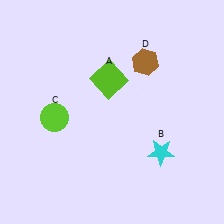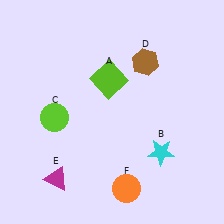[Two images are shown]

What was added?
A magenta triangle (E), an orange circle (F) were added in Image 2.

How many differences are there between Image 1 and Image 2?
There are 2 differences between the two images.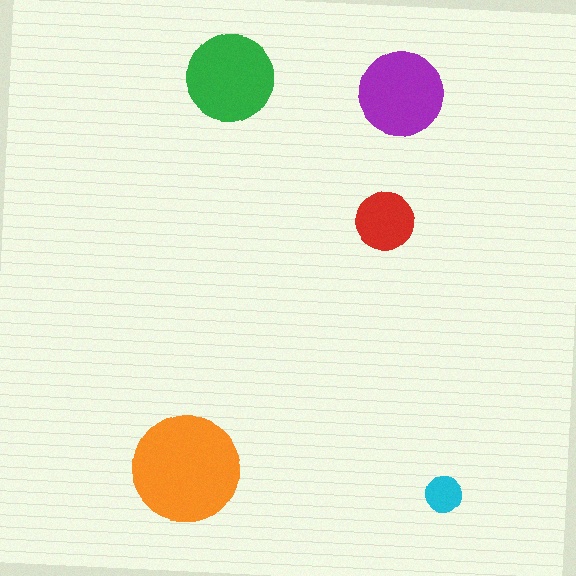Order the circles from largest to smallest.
the orange one, the green one, the purple one, the red one, the cyan one.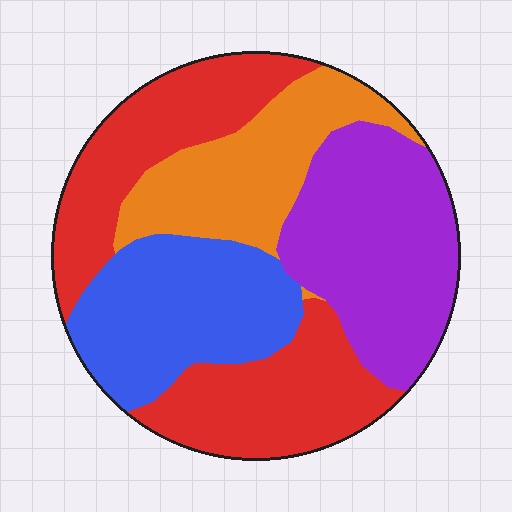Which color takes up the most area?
Red, at roughly 35%.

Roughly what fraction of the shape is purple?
Purple takes up about one quarter (1/4) of the shape.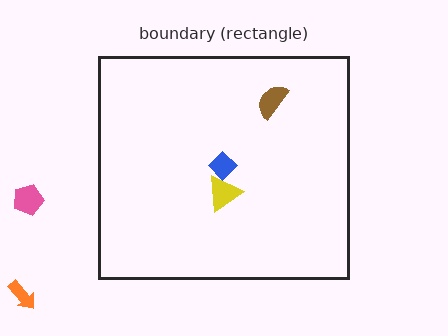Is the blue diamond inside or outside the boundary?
Inside.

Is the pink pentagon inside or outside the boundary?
Outside.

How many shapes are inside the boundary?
3 inside, 2 outside.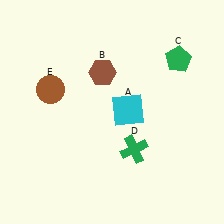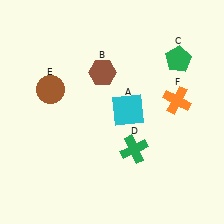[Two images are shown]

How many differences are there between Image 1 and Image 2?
There is 1 difference between the two images.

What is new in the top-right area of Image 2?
An orange cross (F) was added in the top-right area of Image 2.